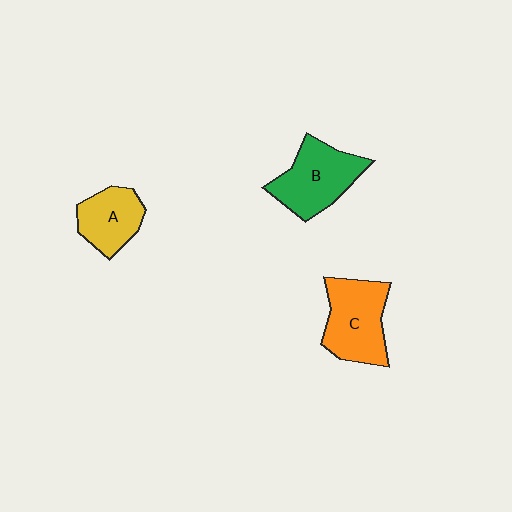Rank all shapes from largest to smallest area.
From largest to smallest: C (orange), B (green), A (yellow).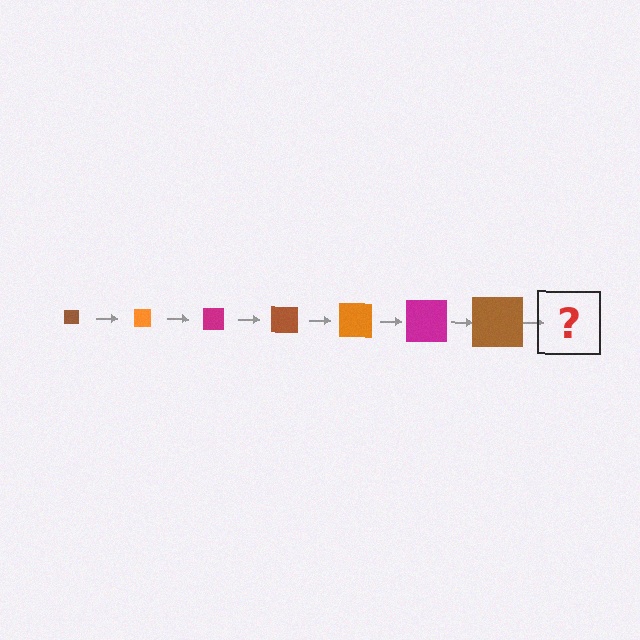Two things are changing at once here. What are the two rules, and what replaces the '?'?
The two rules are that the square grows larger each step and the color cycles through brown, orange, and magenta. The '?' should be an orange square, larger than the previous one.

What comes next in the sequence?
The next element should be an orange square, larger than the previous one.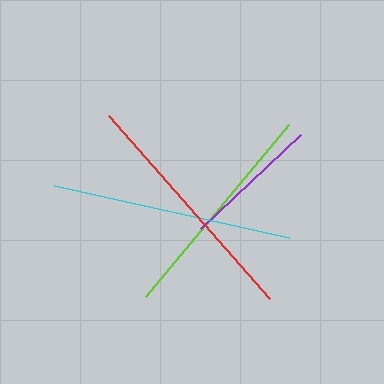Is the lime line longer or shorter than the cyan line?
The cyan line is longer than the lime line.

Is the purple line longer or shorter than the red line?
The red line is longer than the purple line.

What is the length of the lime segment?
The lime segment is approximately 224 pixels long.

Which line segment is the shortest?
The purple line is the shortest at approximately 137 pixels.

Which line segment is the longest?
The red line is the longest at approximately 244 pixels.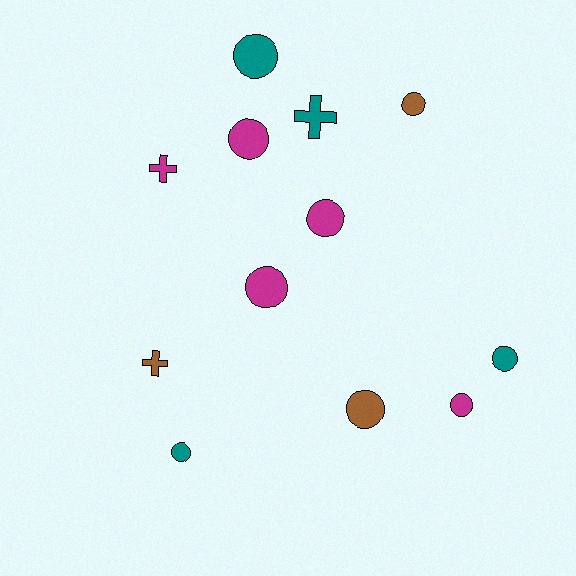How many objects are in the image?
There are 12 objects.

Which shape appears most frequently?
Circle, with 9 objects.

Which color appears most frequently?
Magenta, with 5 objects.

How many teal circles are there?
There are 3 teal circles.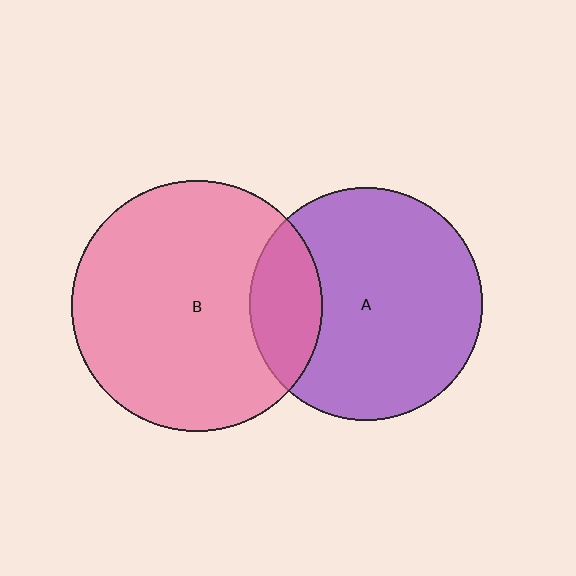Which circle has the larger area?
Circle B (pink).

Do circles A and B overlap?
Yes.